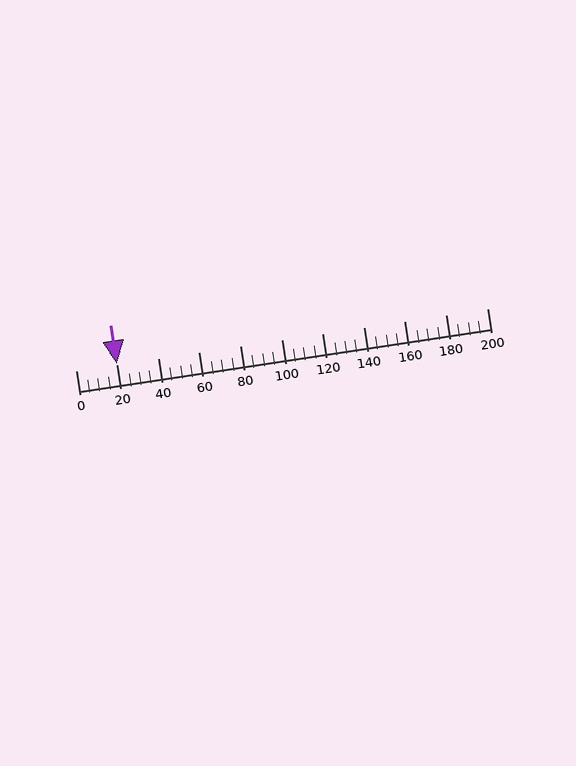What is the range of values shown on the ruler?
The ruler shows values from 0 to 200.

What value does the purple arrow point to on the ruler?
The purple arrow points to approximately 20.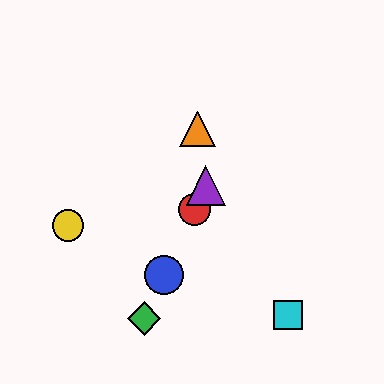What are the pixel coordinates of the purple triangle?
The purple triangle is at (206, 185).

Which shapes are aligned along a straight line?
The red circle, the blue circle, the green diamond, the purple triangle are aligned along a straight line.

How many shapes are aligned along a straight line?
4 shapes (the red circle, the blue circle, the green diamond, the purple triangle) are aligned along a straight line.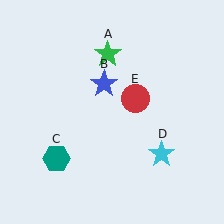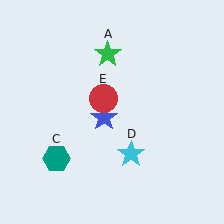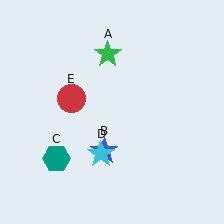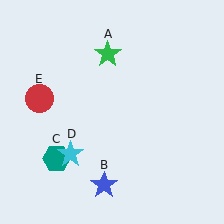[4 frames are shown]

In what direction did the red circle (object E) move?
The red circle (object E) moved left.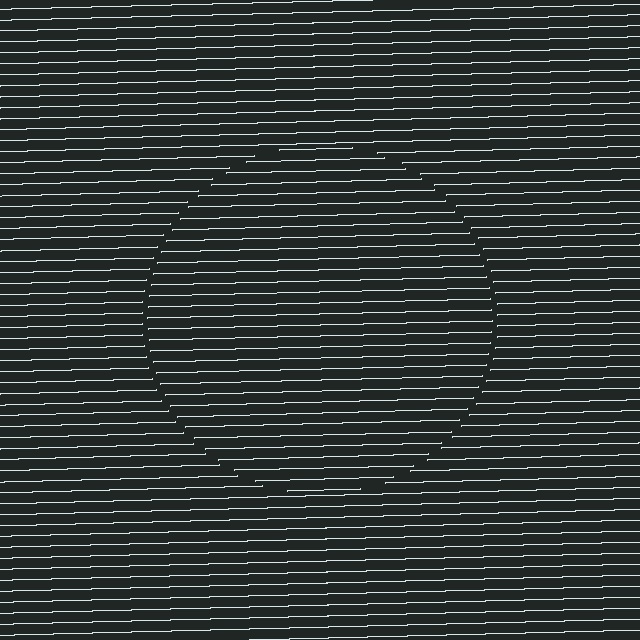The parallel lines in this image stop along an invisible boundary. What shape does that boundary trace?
An illusory circle. The interior of the shape contains the same grating, shifted by half a period — the contour is defined by the phase discontinuity where line-ends from the inner and outer gratings abut.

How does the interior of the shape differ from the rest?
The interior of the shape contains the same grating, shifted by half a period — the contour is defined by the phase discontinuity where line-ends from the inner and outer gratings abut.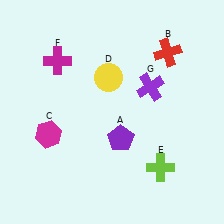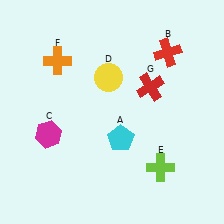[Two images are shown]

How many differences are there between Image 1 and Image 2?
There are 3 differences between the two images.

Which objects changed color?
A changed from purple to cyan. F changed from magenta to orange. G changed from purple to red.